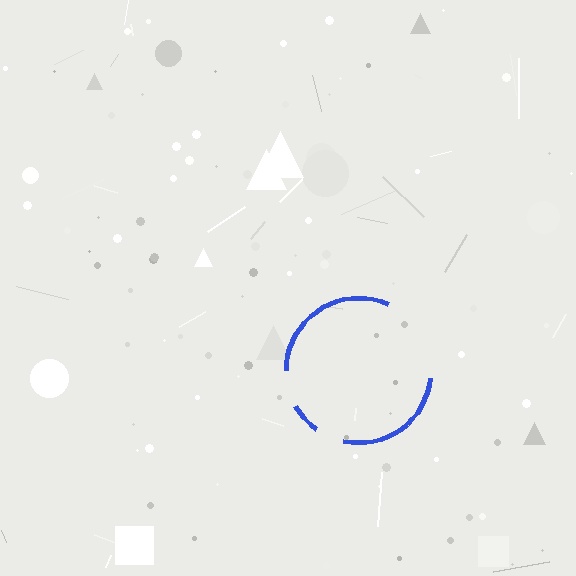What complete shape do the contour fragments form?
The contour fragments form a circle.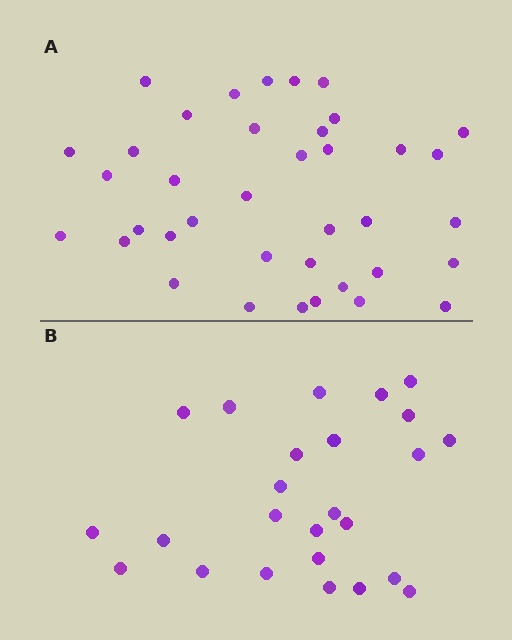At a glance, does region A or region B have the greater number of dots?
Region A (the top region) has more dots.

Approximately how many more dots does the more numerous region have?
Region A has approximately 15 more dots than region B.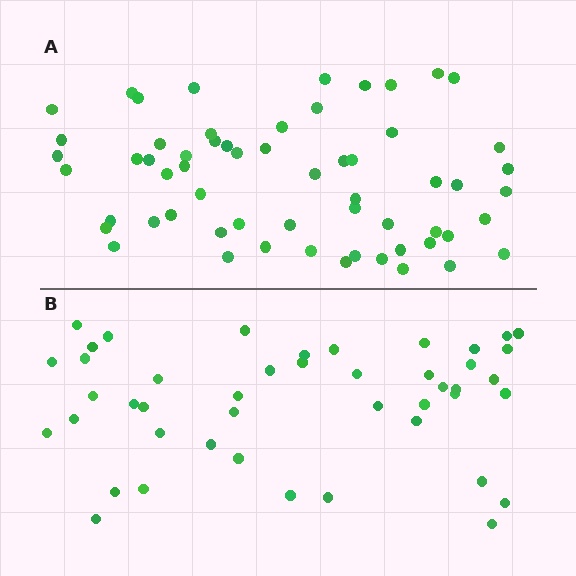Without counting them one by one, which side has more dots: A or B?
Region A (the top region) has more dots.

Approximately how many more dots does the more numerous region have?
Region A has approximately 15 more dots than region B.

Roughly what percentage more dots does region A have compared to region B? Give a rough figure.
About 35% more.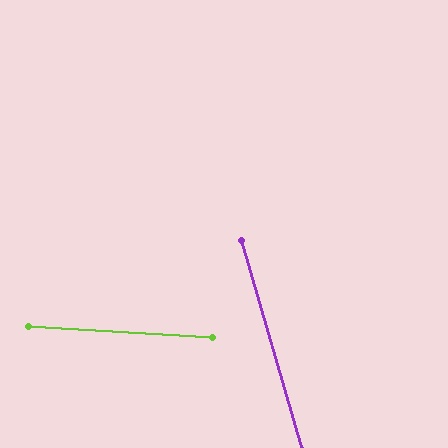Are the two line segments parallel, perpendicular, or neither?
Neither parallel nor perpendicular — they differ by about 70°.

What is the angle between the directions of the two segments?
Approximately 70 degrees.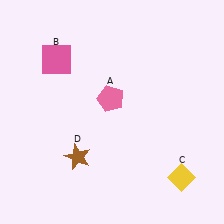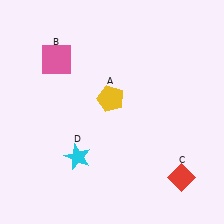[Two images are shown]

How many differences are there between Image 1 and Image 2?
There are 3 differences between the two images.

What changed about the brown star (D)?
In Image 1, D is brown. In Image 2, it changed to cyan.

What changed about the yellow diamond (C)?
In Image 1, C is yellow. In Image 2, it changed to red.